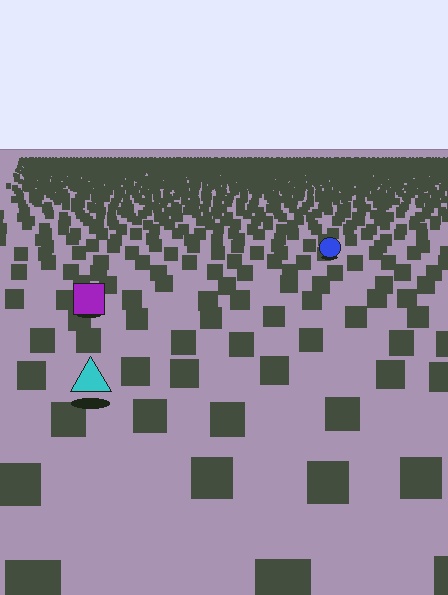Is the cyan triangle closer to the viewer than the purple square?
Yes. The cyan triangle is closer — you can tell from the texture gradient: the ground texture is coarser near it.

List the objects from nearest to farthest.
From nearest to farthest: the cyan triangle, the purple square, the blue circle.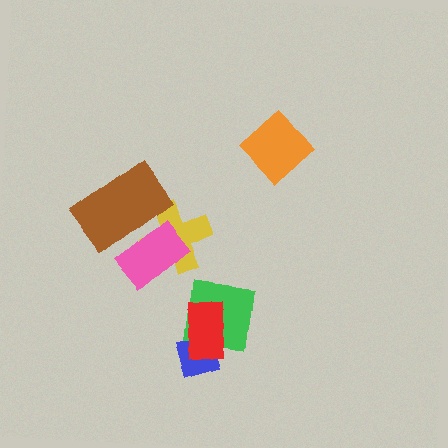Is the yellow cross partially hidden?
Yes, it is partially covered by another shape.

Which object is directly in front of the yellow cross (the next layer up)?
The pink rectangle is directly in front of the yellow cross.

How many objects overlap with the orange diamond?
0 objects overlap with the orange diamond.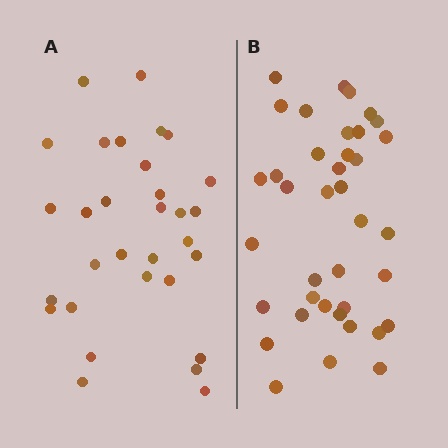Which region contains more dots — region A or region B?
Region B (the right region) has more dots.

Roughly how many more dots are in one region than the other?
Region B has roughly 8 or so more dots than region A.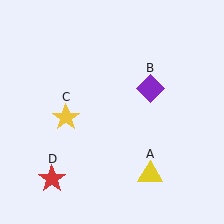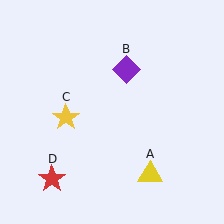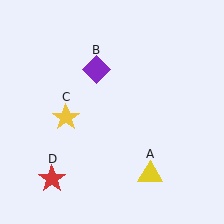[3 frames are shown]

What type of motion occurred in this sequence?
The purple diamond (object B) rotated counterclockwise around the center of the scene.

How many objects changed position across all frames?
1 object changed position: purple diamond (object B).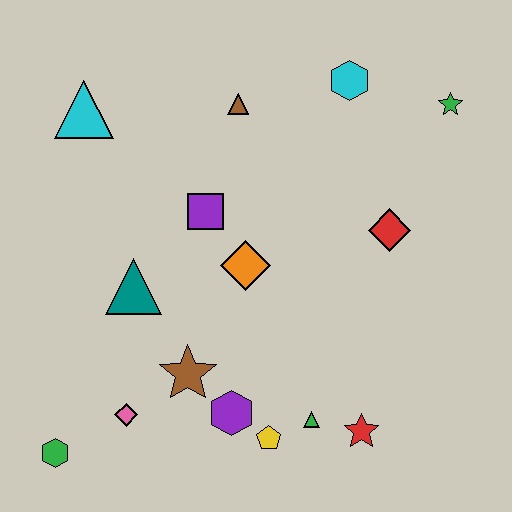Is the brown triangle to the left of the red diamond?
Yes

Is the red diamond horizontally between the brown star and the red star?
No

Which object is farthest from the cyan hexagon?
The green hexagon is farthest from the cyan hexagon.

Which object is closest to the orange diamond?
The purple square is closest to the orange diamond.